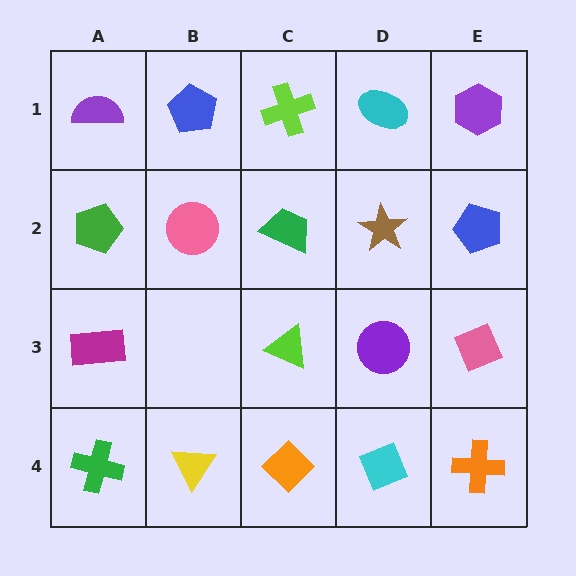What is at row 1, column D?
A cyan ellipse.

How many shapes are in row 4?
5 shapes.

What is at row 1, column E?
A purple hexagon.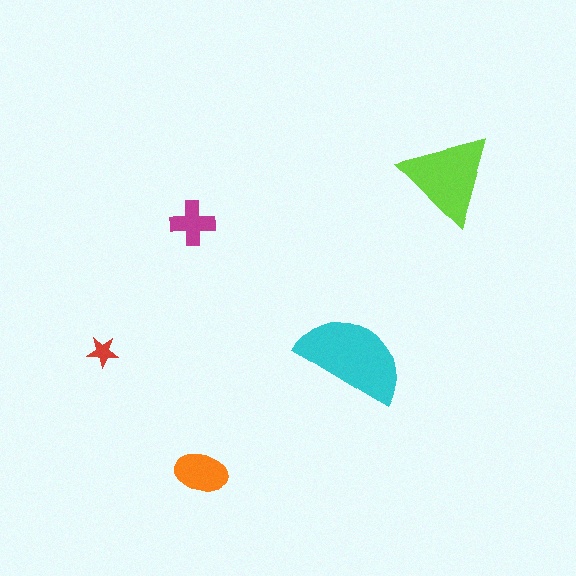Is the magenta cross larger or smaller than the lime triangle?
Smaller.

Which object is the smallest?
The red star.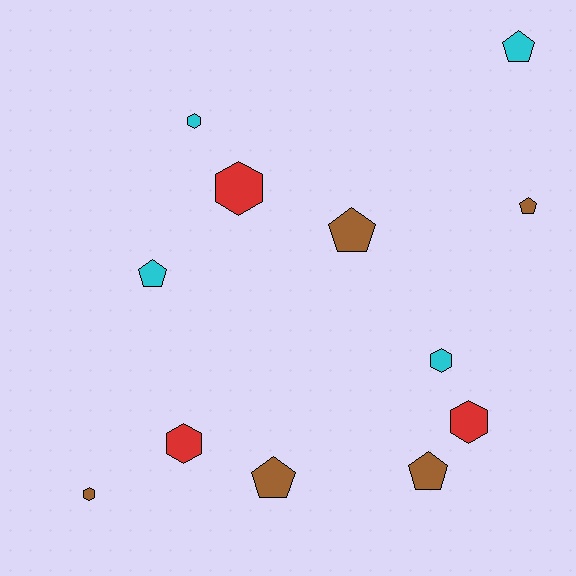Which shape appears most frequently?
Hexagon, with 6 objects.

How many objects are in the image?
There are 12 objects.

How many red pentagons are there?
There are no red pentagons.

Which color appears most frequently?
Brown, with 5 objects.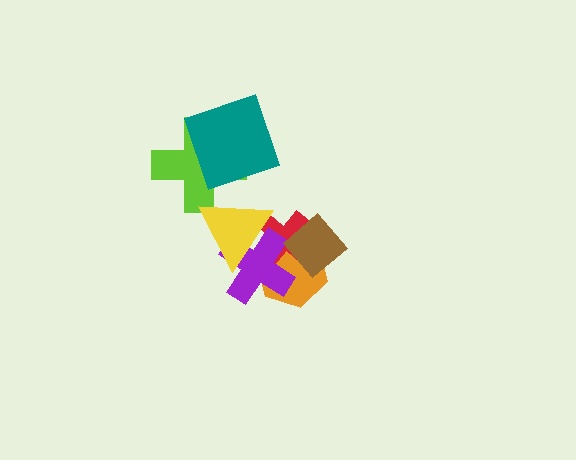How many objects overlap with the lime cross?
2 objects overlap with the lime cross.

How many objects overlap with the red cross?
4 objects overlap with the red cross.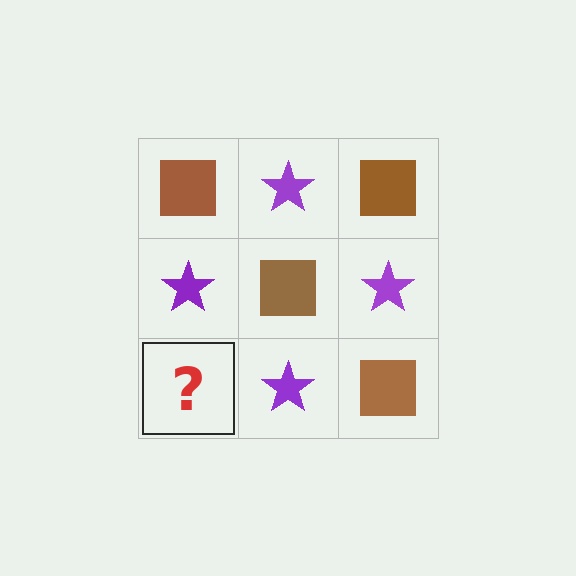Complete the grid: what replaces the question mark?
The question mark should be replaced with a brown square.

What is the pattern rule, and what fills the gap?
The rule is that it alternates brown square and purple star in a checkerboard pattern. The gap should be filled with a brown square.